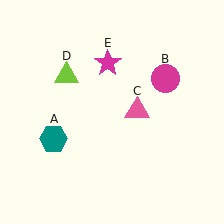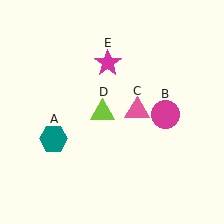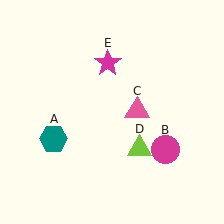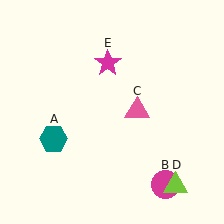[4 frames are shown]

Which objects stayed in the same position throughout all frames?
Teal hexagon (object A) and pink triangle (object C) and magenta star (object E) remained stationary.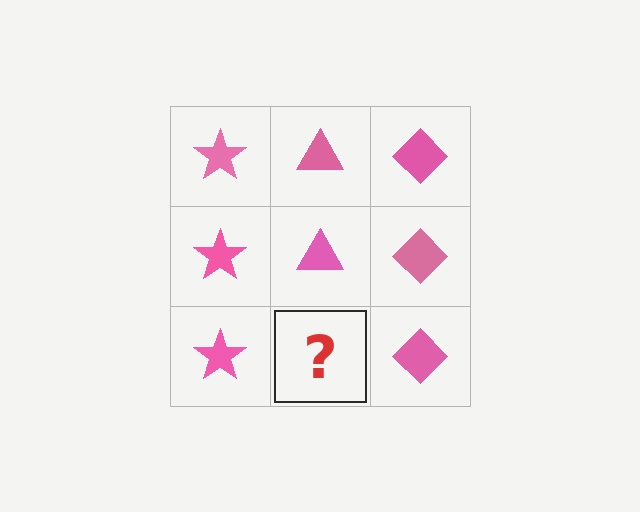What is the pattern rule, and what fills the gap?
The rule is that each column has a consistent shape. The gap should be filled with a pink triangle.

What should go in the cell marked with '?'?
The missing cell should contain a pink triangle.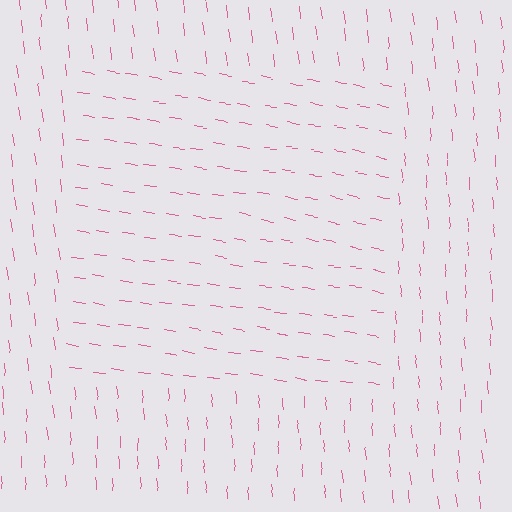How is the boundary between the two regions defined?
The boundary is defined purely by a change in line orientation (approximately 75 degrees difference). All lines are the same color and thickness.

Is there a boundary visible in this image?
Yes, there is a texture boundary formed by a change in line orientation.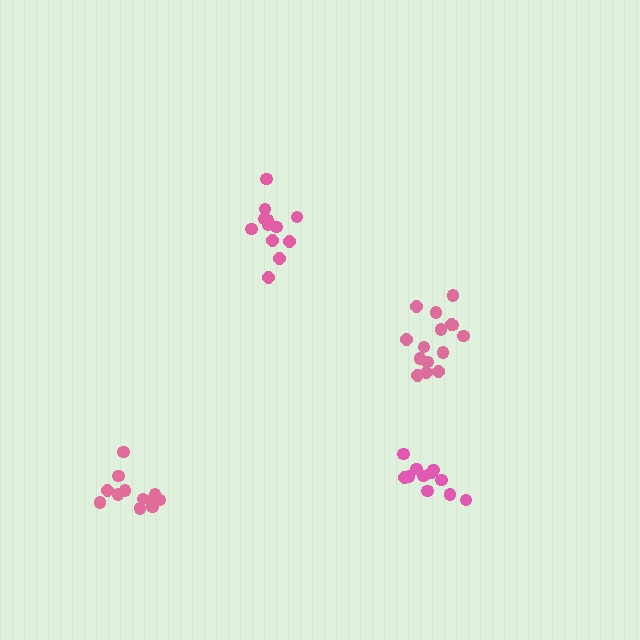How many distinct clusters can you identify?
There are 4 distinct clusters.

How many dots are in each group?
Group 1: 11 dots, Group 2: 12 dots, Group 3: 13 dots, Group 4: 15 dots (51 total).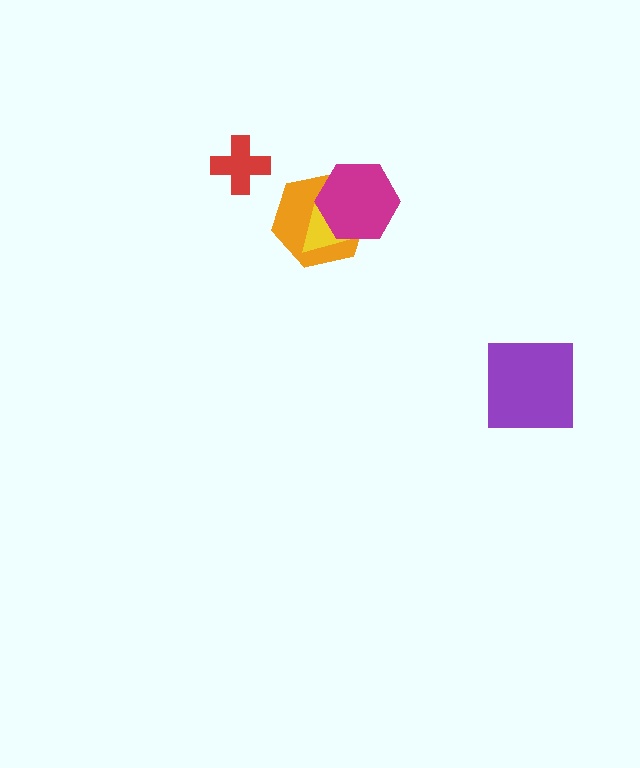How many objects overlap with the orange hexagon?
2 objects overlap with the orange hexagon.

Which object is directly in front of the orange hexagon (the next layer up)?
The yellow triangle is directly in front of the orange hexagon.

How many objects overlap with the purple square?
0 objects overlap with the purple square.